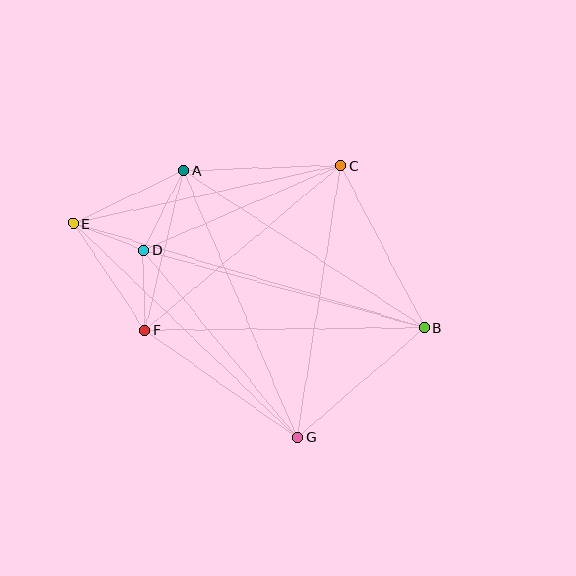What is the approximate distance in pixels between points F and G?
The distance between F and G is approximately 186 pixels.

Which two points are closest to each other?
Points D and E are closest to each other.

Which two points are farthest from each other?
Points B and E are farthest from each other.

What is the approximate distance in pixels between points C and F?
The distance between C and F is approximately 255 pixels.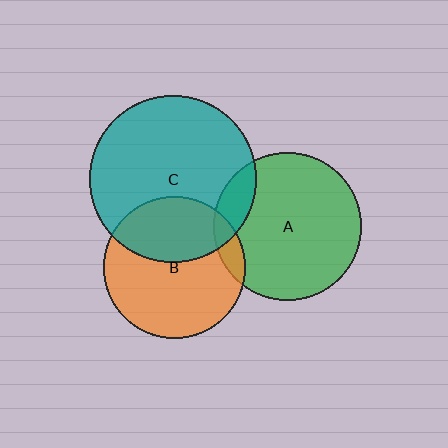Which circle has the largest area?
Circle C (teal).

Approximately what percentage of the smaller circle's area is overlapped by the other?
Approximately 35%.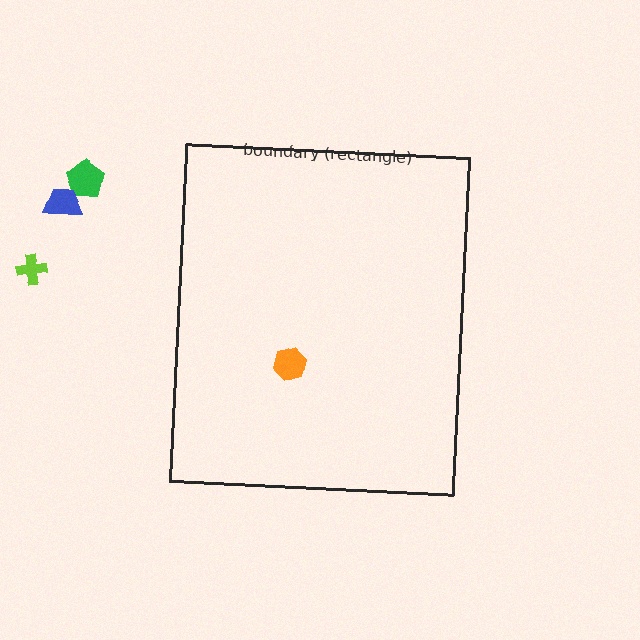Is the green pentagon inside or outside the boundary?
Outside.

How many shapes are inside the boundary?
1 inside, 3 outside.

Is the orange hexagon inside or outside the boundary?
Inside.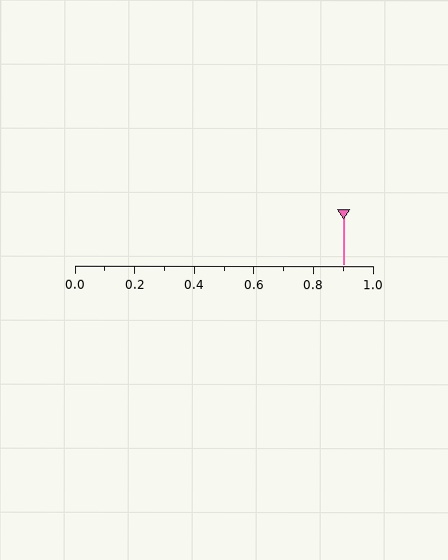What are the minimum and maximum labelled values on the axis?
The axis runs from 0.0 to 1.0.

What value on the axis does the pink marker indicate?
The marker indicates approximately 0.9.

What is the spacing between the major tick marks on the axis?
The major ticks are spaced 0.2 apart.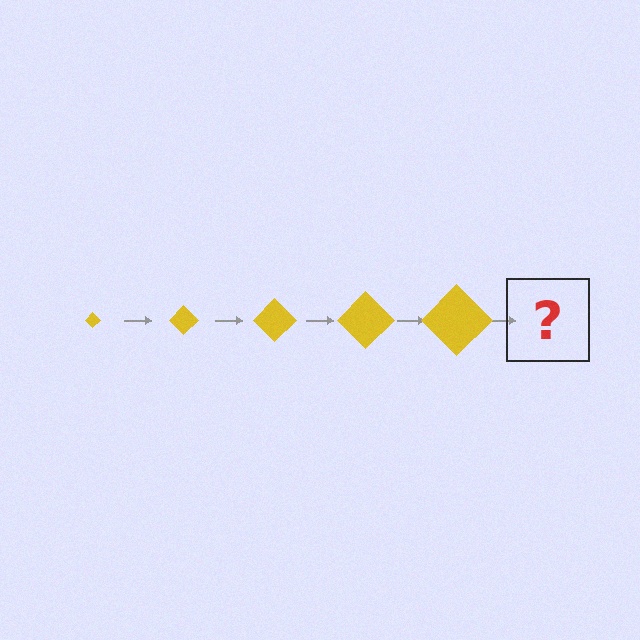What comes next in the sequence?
The next element should be a yellow diamond, larger than the previous one.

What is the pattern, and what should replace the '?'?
The pattern is that the diamond gets progressively larger each step. The '?' should be a yellow diamond, larger than the previous one.